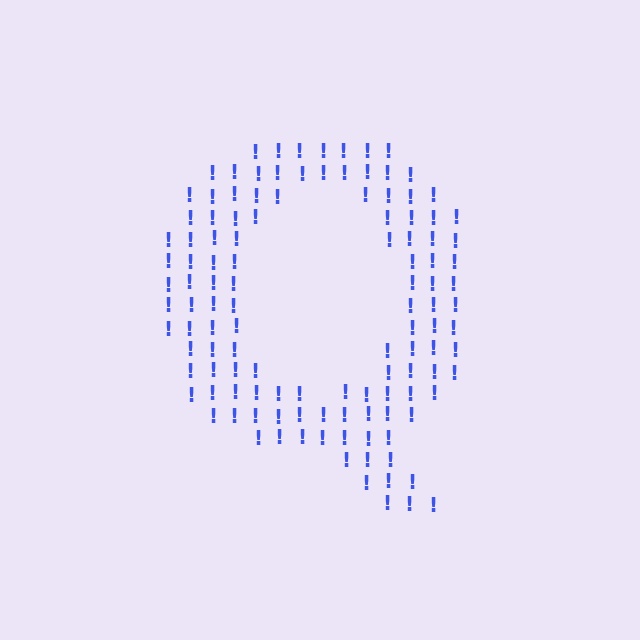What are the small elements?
The small elements are exclamation marks.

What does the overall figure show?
The overall figure shows the letter Q.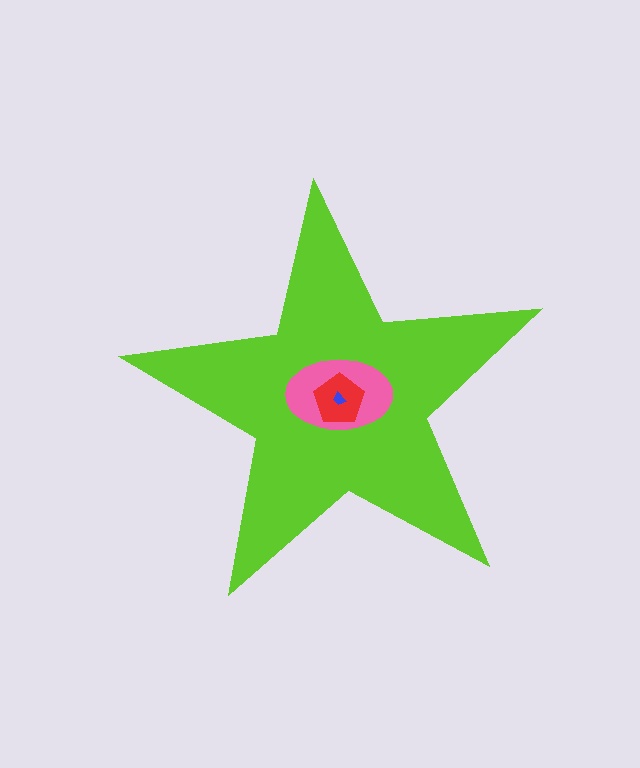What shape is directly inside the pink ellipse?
The red pentagon.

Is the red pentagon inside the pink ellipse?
Yes.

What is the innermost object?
The blue trapezoid.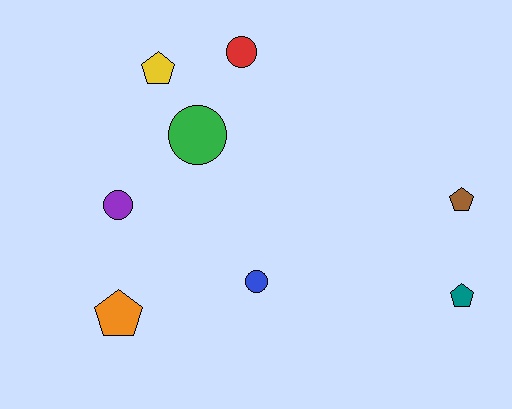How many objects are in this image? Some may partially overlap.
There are 8 objects.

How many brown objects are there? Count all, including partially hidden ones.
There is 1 brown object.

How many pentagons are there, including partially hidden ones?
There are 4 pentagons.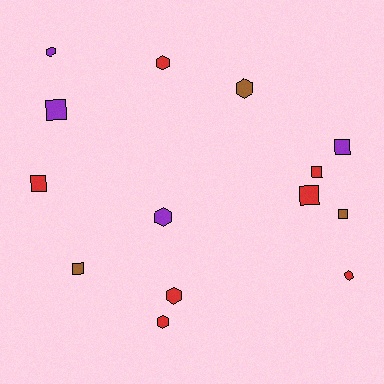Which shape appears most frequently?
Hexagon, with 7 objects.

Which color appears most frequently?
Red, with 7 objects.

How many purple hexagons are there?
There are 2 purple hexagons.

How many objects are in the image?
There are 14 objects.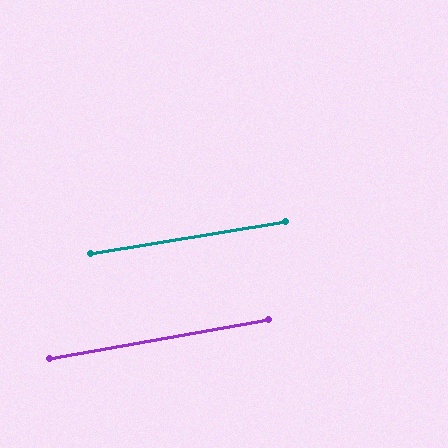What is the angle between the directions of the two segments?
Approximately 1 degree.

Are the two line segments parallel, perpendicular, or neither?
Parallel — their directions differ by only 1.1°.